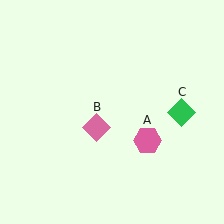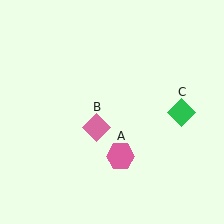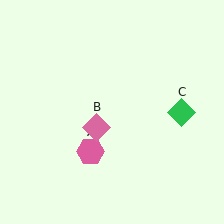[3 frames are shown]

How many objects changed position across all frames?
1 object changed position: pink hexagon (object A).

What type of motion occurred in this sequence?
The pink hexagon (object A) rotated clockwise around the center of the scene.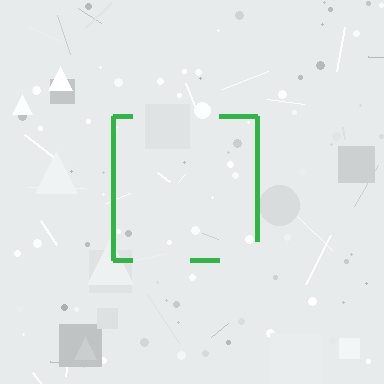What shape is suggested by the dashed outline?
The dashed outline suggests a square.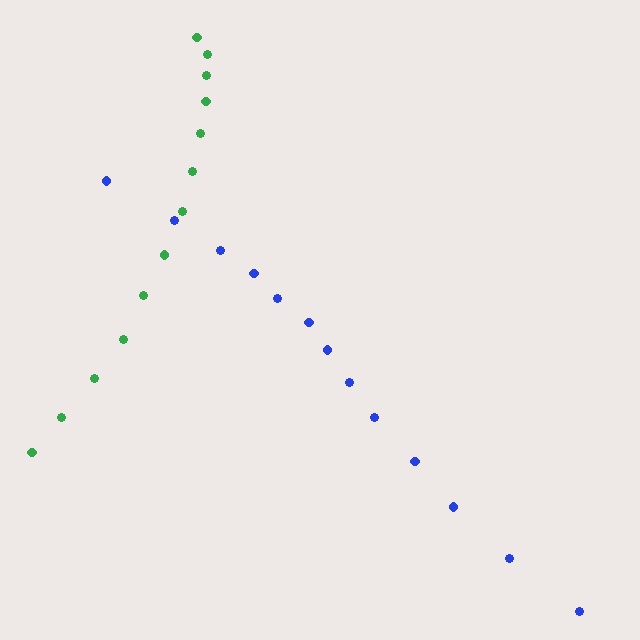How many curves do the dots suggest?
There are 2 distinct paths.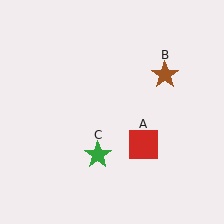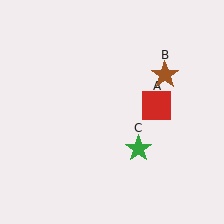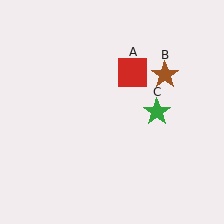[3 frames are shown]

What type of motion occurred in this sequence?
The red square (object A), green star (object C) rotated counterclockwise around the center of the scene.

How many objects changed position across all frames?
2 objects changed position: red square (object A), green star (object C).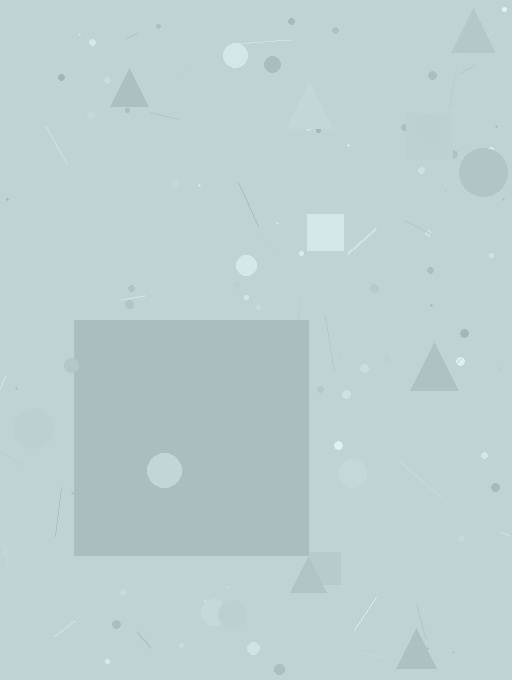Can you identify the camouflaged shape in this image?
The camouflaged shape is a square.